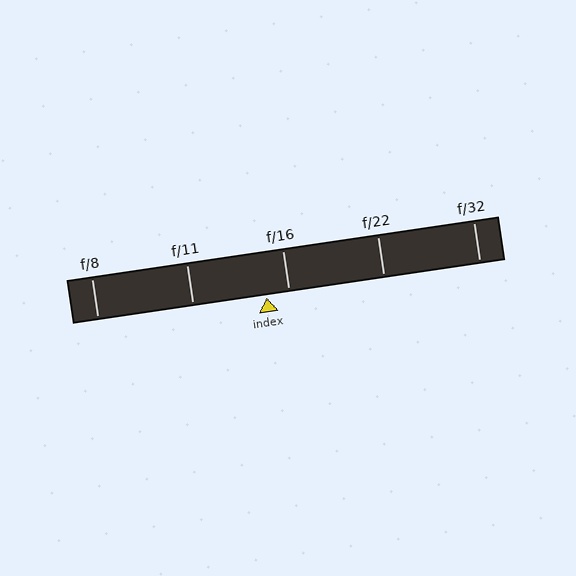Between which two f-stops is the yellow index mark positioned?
The index mark is between f/11 and f/16.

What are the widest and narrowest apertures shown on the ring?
The widest aperture shown is f/8 and the narrowest is f/32.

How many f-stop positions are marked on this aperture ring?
There are 5 f-stop positions marked.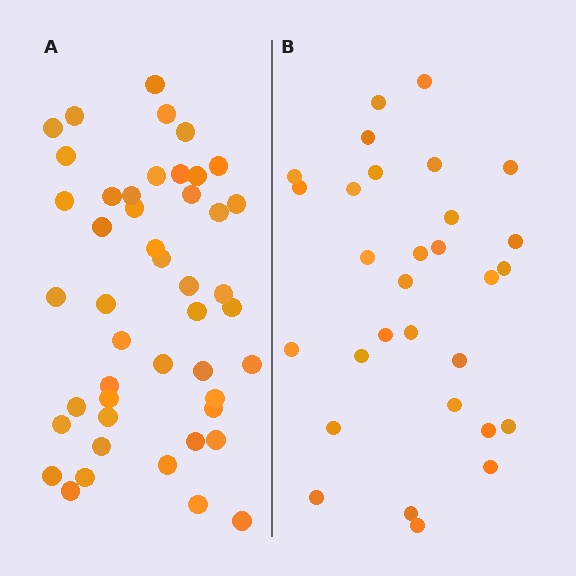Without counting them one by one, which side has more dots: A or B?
Region A (the left region) has more dots.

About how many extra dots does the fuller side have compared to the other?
Region A has approximately 15 more dots than region B.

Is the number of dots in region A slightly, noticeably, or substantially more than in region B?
Region A has substantially more. The ratio is roughly 1.5 to 1.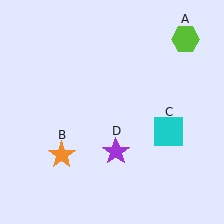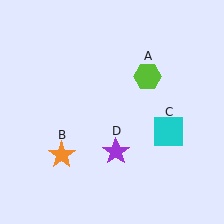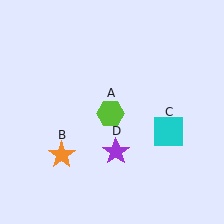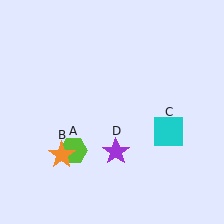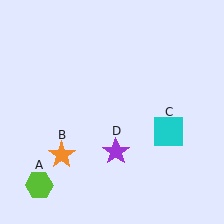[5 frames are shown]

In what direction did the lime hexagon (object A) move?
The lime hexagon (object A) moved down and to the left.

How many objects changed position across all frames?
1 object changed position: lime hexagon (object A).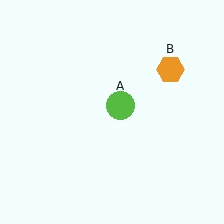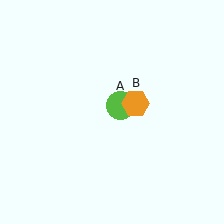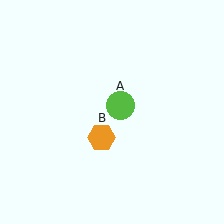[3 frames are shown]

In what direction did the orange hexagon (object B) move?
The orange hexagon (object B) moved down and to the left.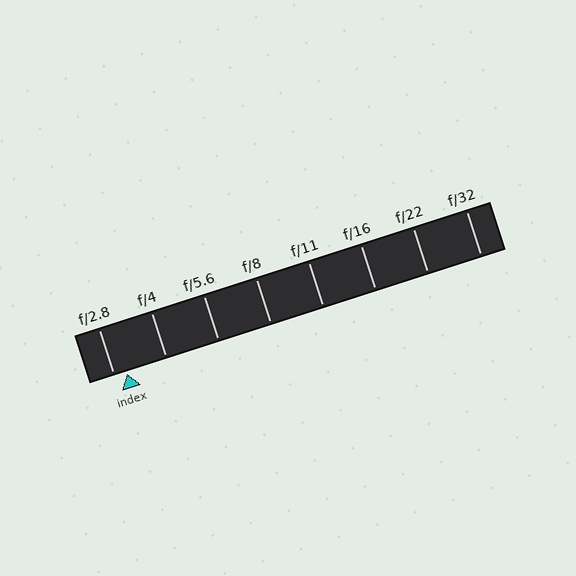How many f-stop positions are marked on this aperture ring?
There are 8 f-stop positions marked.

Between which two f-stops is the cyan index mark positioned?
The index mark is between f/2.8 and f/4.